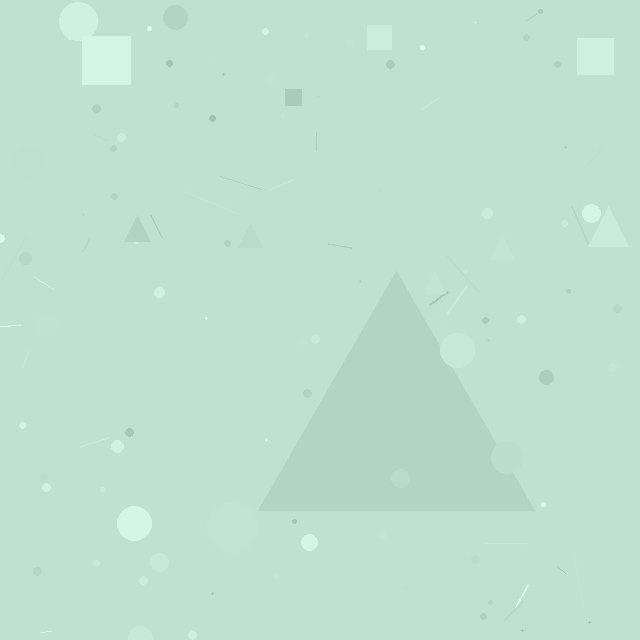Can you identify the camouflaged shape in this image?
The camouflaged shape is a triangle.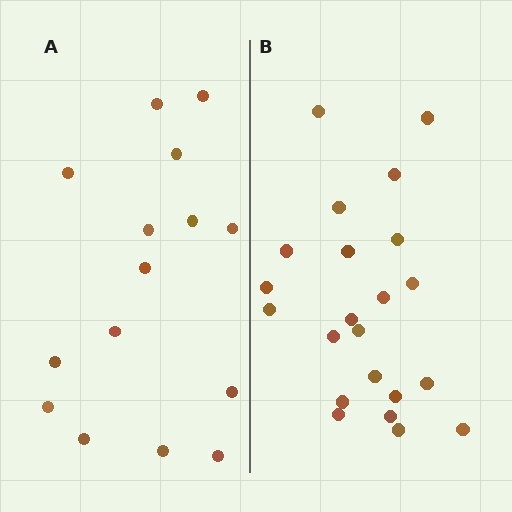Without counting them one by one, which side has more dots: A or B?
Region B (the right region) has more dots.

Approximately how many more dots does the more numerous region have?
Region B has roughly 8 or so more dots than region A.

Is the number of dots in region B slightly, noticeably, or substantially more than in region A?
Region B has substantially more. The ratio is roughly 1.5 to 1.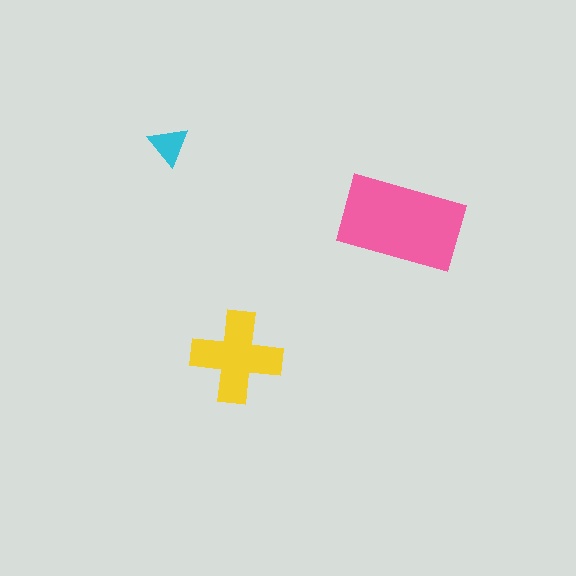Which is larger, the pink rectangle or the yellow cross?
The pink rectangle.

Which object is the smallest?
The cyan triangle.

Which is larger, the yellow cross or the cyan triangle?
The yellow cross.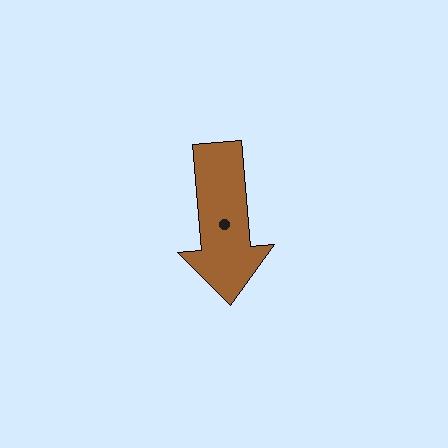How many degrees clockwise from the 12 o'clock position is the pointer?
Approximately 175 degrees.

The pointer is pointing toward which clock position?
Roughly 6 o'clock.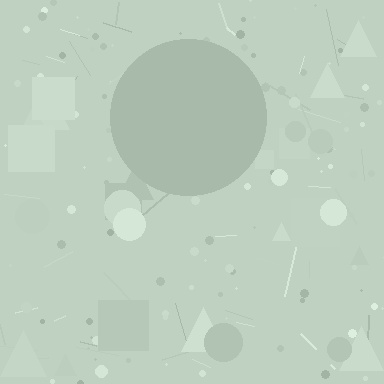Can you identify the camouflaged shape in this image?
The camouflaged shape is a circle.